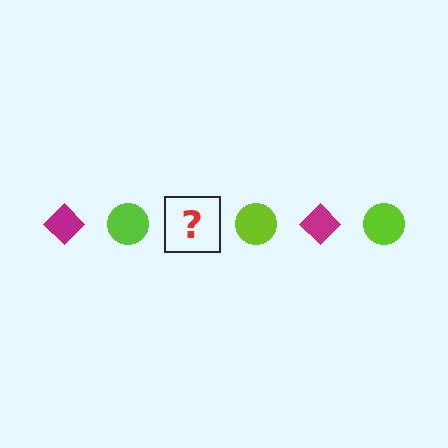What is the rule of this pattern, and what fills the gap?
The rule is that the pattern alternates between magenta diamond and lime circle. The gap should be filled with a magenta diamond.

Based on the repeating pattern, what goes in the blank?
The blank should be a magenta diamond.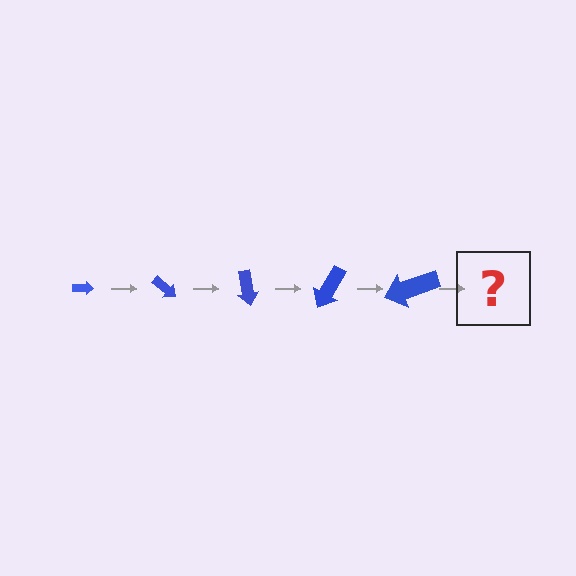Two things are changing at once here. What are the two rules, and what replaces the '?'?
The two rules are that the arrow grows larger each step and it rotates 40 degrees each step. The '?' should be an arrow, larger than the previous one and rotated 200 degrees from the start.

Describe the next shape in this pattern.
It should be an arrow, larger than the previous one and rotated 200 degrees from the start.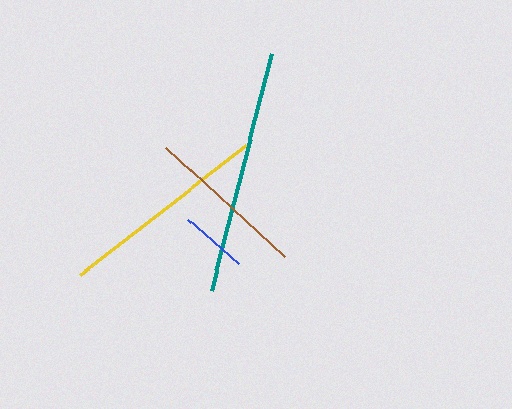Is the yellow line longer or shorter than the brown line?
The yellow line is longer than the brown line.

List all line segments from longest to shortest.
From longest to shortest: teal, yellow, brown, blue.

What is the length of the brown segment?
The brown segment is approximately 162 pixels long.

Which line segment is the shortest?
The blue line is the shortest at approximately 68 pixels.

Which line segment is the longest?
The teal line is the longest at approximately 245 pixels.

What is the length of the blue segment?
The blue segment is approximately 68 pixels long.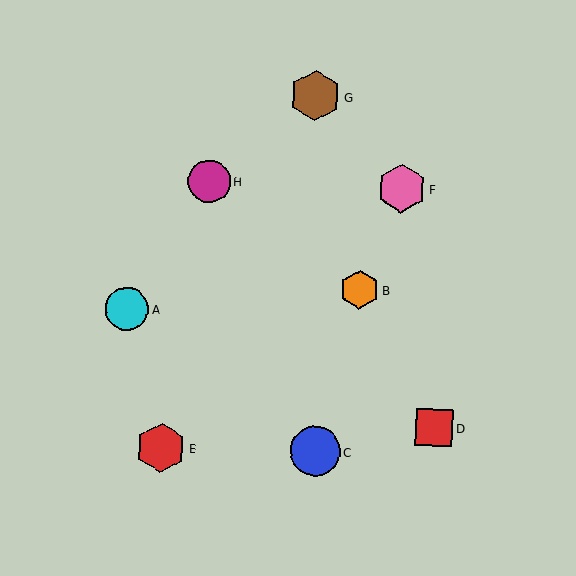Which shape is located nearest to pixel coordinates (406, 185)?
The pink hexagon (labeled F) at (402, 188) is nearest to that location.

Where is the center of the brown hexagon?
The center of the brown hexagon is at (315, 96).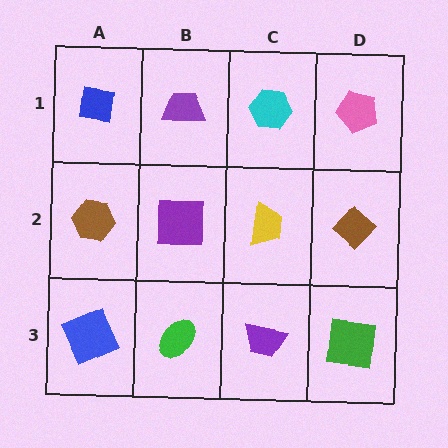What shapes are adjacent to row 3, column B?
A purple square (row 2, column B), a blue square (row 3, column A), a purple trapezoid (row 3, column C).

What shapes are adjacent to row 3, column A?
A brown hexagon (row 2, column A), a green ellipse (row 3, column B).